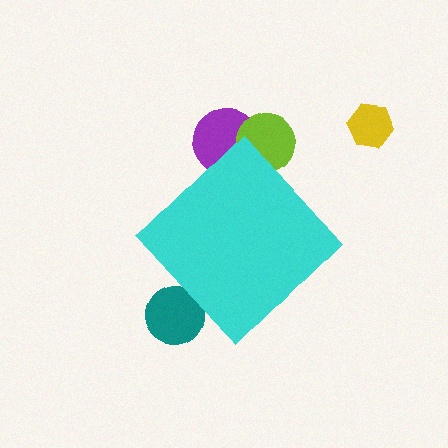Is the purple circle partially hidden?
Yes, the purple circle is partially hidden behind the cyan diamond.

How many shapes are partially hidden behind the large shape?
3 shapes are partially hidden.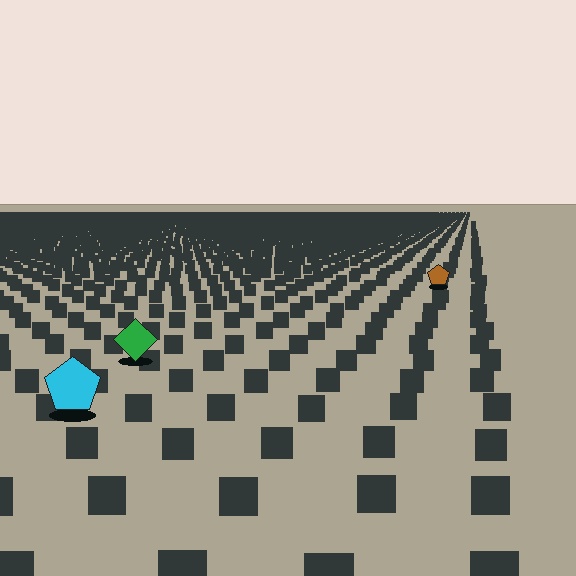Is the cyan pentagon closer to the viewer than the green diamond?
Yes. The cyan pentagon is closer — you can tell from the texture gradient: the ground texture is coarser near it.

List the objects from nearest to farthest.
From nearest to farthest: the cyan pentagon, the green diamond, the brown pentagon.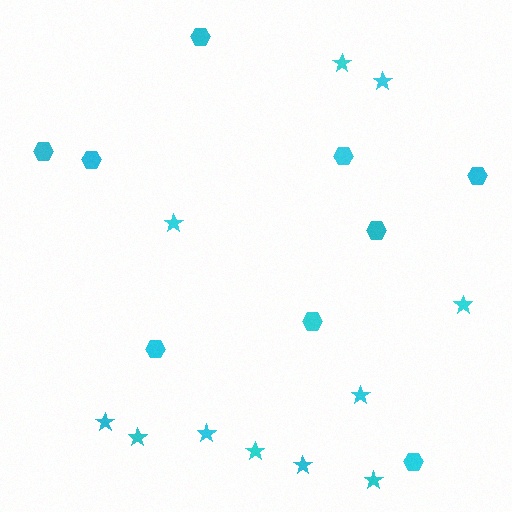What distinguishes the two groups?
There are 2 groups: one group of stars (11) and one group of hexagons (9).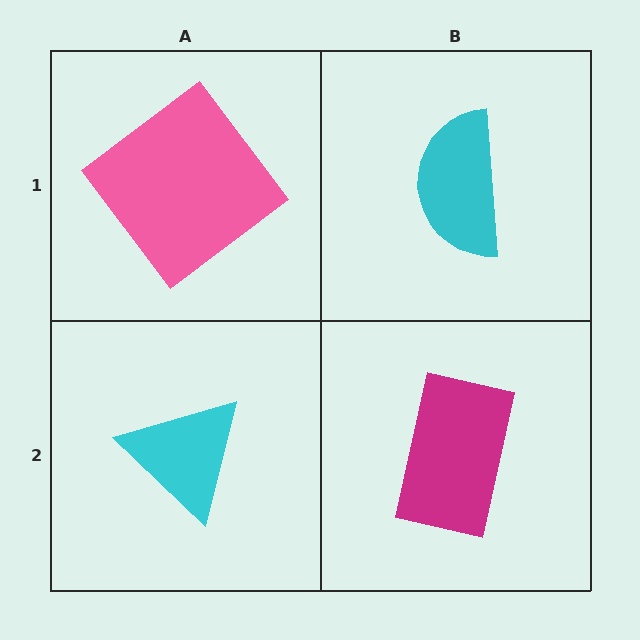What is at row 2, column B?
A magenta rectangle.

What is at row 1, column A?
A pink diamond.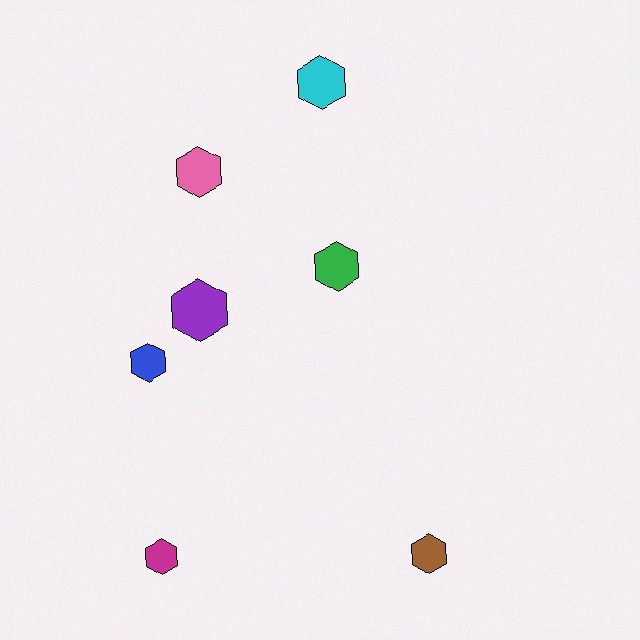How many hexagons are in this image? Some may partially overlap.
There are 7 hexagons.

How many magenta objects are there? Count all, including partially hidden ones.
There is 1 magenta object.